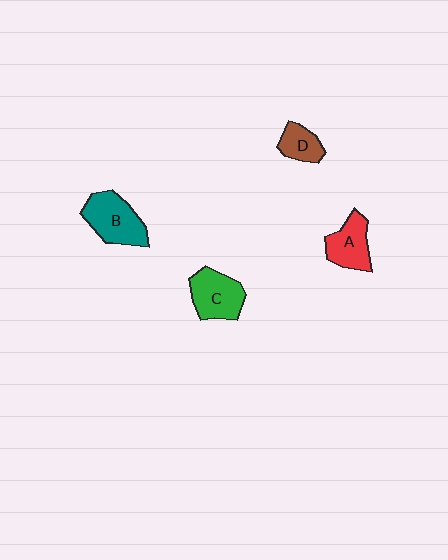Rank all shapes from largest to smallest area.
From largest to smallest: B (teal), C (green), A (red), D (brown).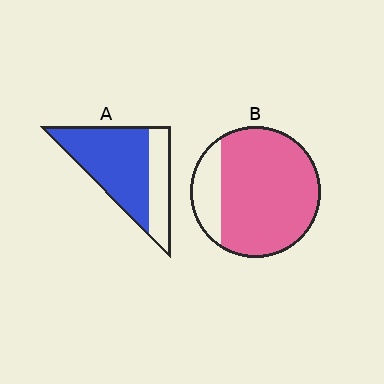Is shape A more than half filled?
Yes.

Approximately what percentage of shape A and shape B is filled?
A is approximately 70% and B is approximately 80%.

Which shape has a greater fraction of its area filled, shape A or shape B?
Shape B.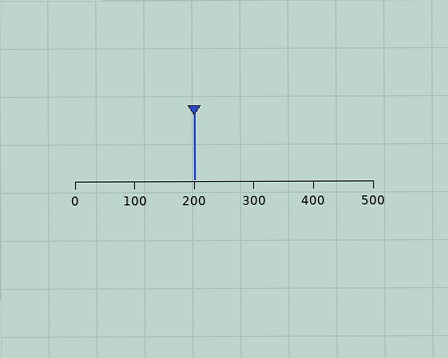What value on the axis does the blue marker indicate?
The marker indicates approximately 200.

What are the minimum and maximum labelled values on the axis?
The axis runs from 0 to 500.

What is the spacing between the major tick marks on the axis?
The major ticks are spaced 100 apart.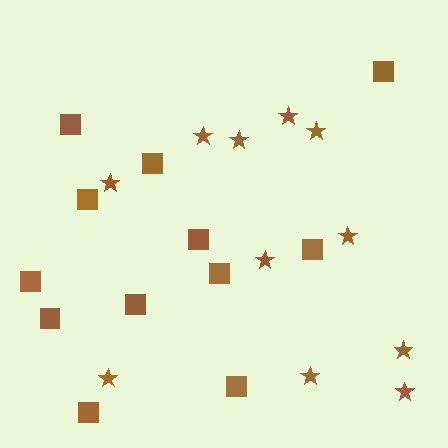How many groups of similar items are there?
There are 2 groups: one group of stars (11) and one group of squares (12).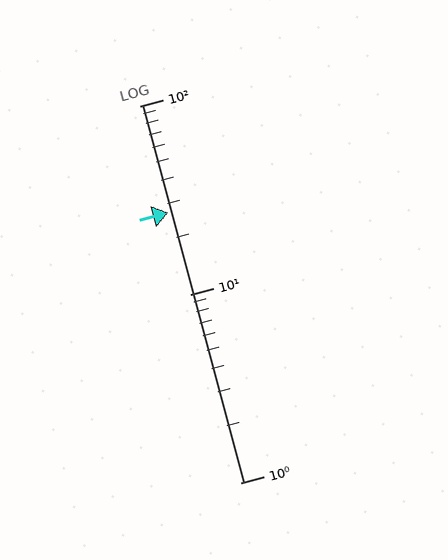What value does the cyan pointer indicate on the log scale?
The pointer indicates approximately 27.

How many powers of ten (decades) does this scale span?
The scale spans 2 decades, from 1 to 100.